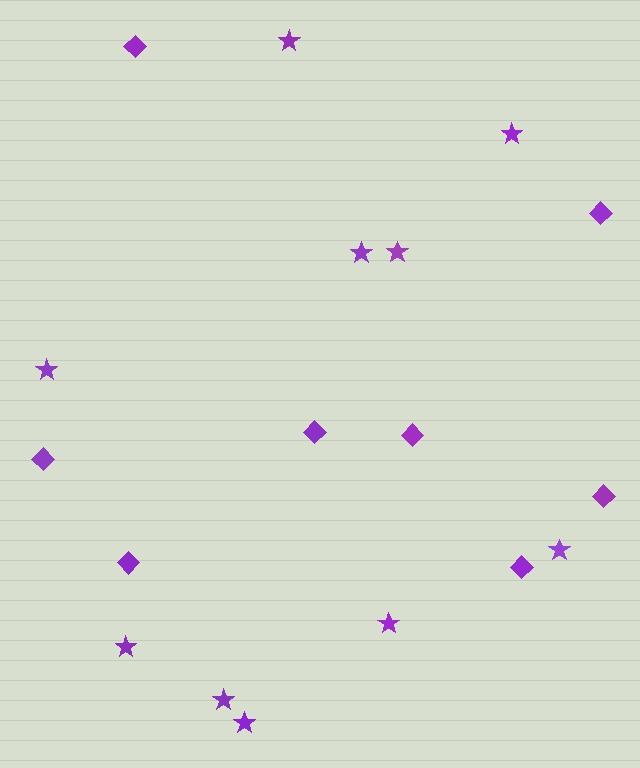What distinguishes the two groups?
There are 2 groups: one group of stars (10) and one group of diamonds (8).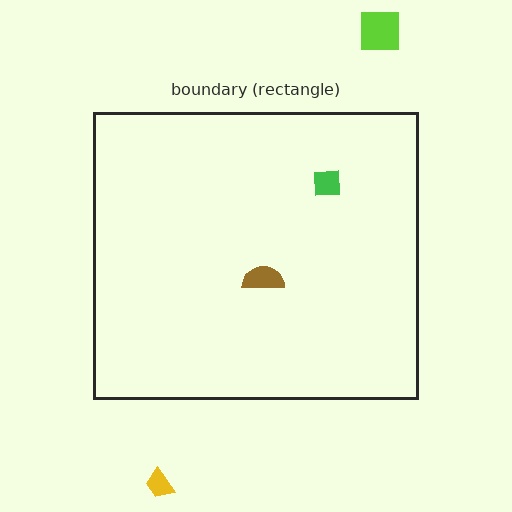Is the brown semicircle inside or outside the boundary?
Inside.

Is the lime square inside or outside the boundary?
Outside.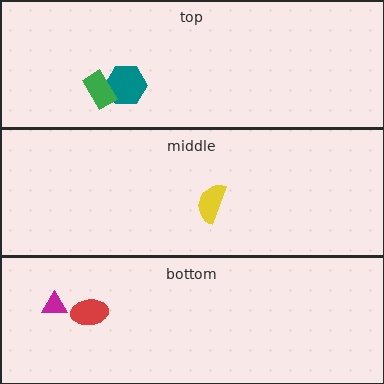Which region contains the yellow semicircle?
The middle region.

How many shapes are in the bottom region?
2.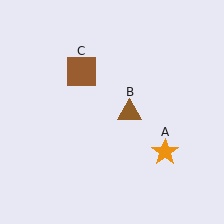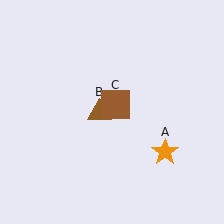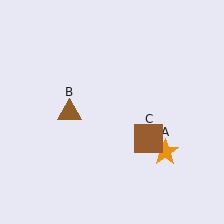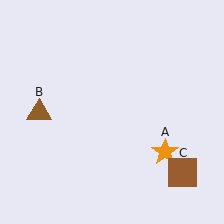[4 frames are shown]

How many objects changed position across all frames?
2 objects changed position: brown triangle (object B), brown square (object C).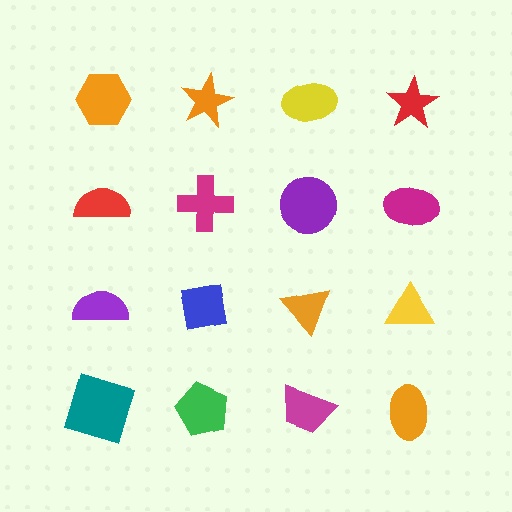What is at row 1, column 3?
A yellow ellipse.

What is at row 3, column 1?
A purple semicircle.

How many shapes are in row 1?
4 shapes.